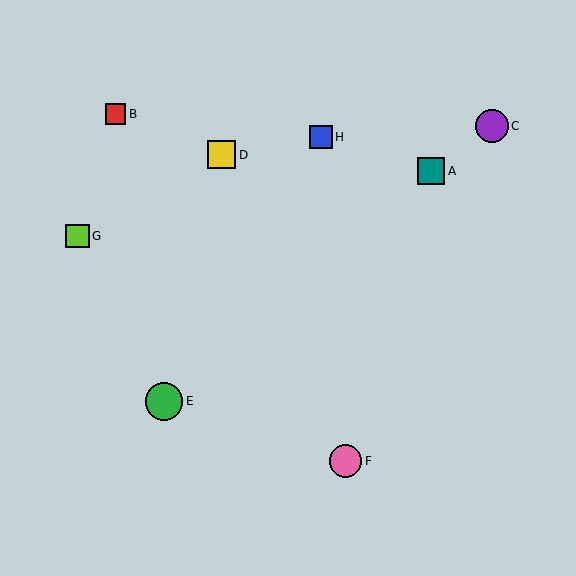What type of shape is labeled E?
Shape E is a green circle.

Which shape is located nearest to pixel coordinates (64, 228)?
The lime square (labeled G) at (77, 236) is nearest to that location.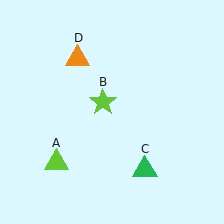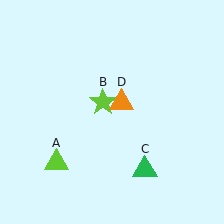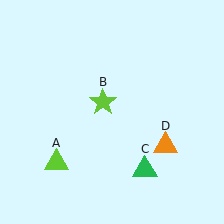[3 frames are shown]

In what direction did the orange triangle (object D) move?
The orange triangle (object D) moved down and to the right.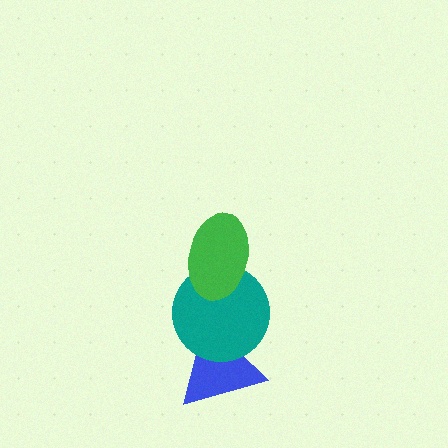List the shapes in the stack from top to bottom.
From top to bottom: the green ellipse, the teal circle, the blue triangle.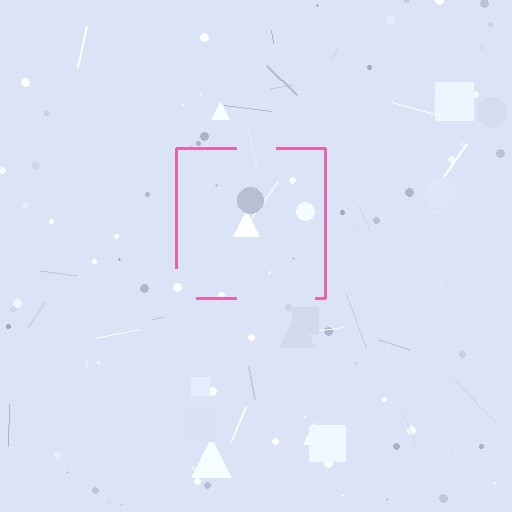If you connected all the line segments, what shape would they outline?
They would outline a square.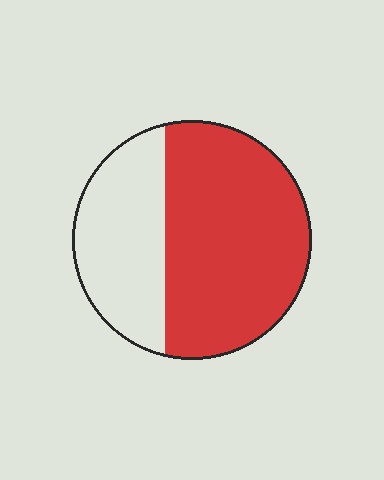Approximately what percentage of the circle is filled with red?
Approximately 65%.